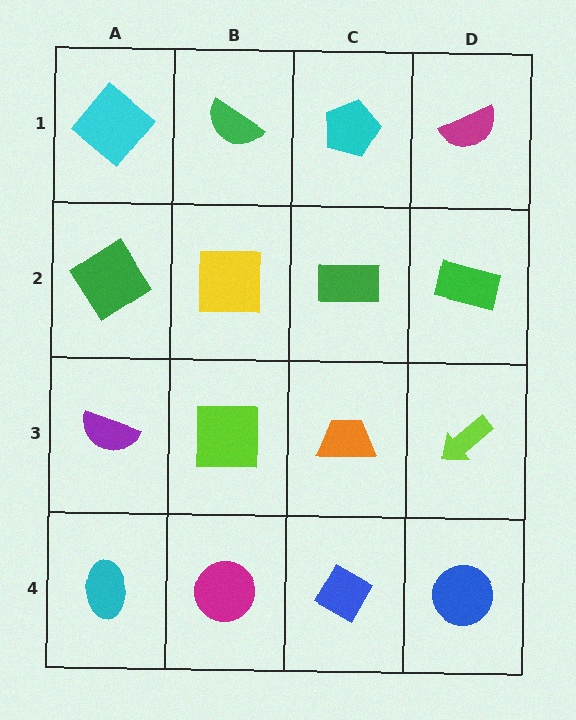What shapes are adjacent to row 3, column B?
A yellow square (row 2, column B), a magenta circle (row 4, column B), a purple semicircle (row 3, column A), an orange trapezoid (row 3, column C).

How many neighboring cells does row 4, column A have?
2.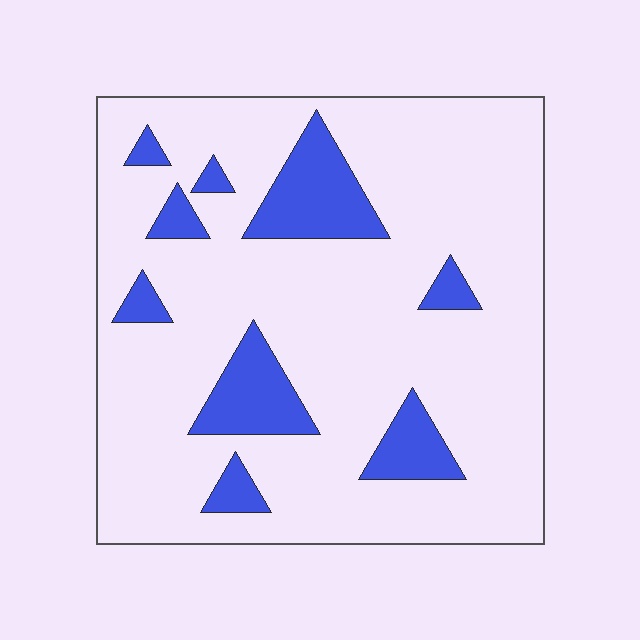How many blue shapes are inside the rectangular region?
9.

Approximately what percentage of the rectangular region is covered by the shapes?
Approximately 15%.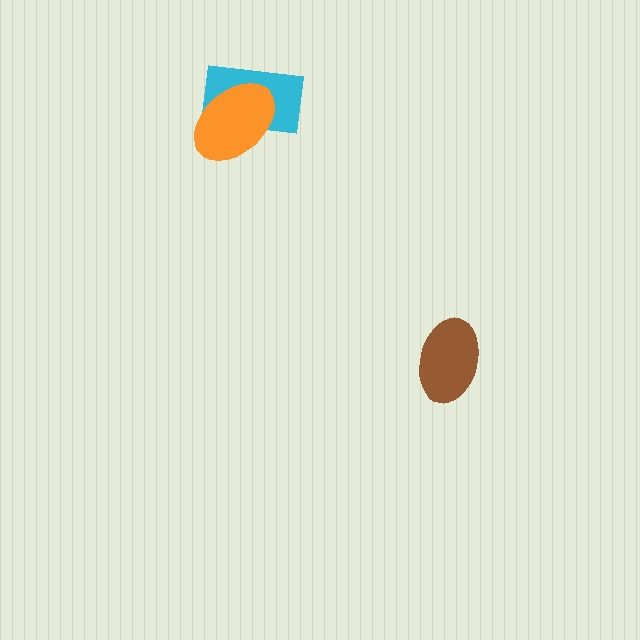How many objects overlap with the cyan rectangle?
1 object overlaps with the cyan rectangle.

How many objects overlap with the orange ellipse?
1 object overlaps with the orange ellipse.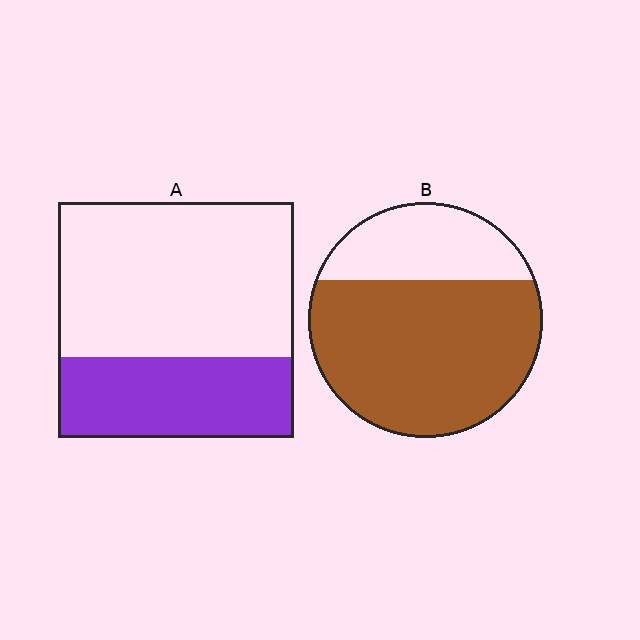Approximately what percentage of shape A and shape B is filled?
A is approximately 35% and B is approximately 70%.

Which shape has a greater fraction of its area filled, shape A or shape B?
Shape B.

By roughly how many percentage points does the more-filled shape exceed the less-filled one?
By roughly 35 percentage points (B over A).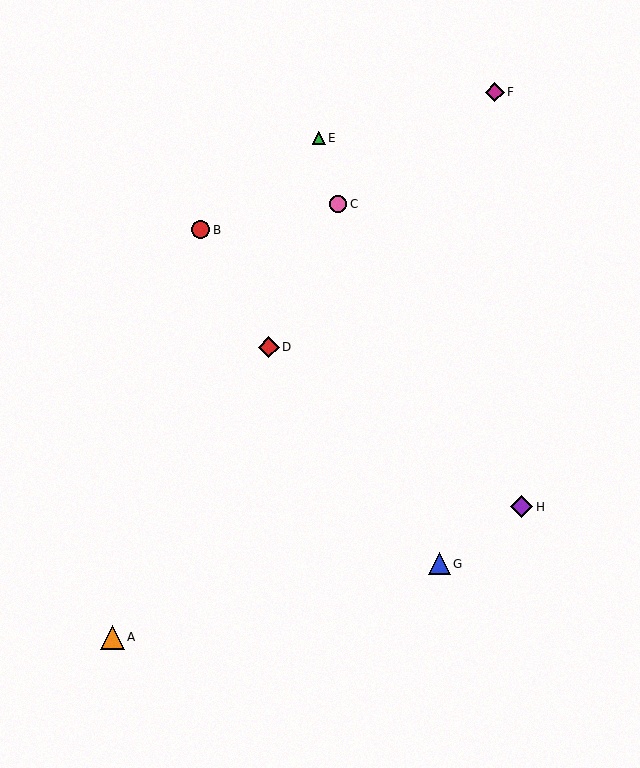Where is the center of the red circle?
The center of the red circle is at (201, 230).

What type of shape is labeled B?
Shape B is a red circle.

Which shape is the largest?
The orange triangle (labeled A) is the largest.